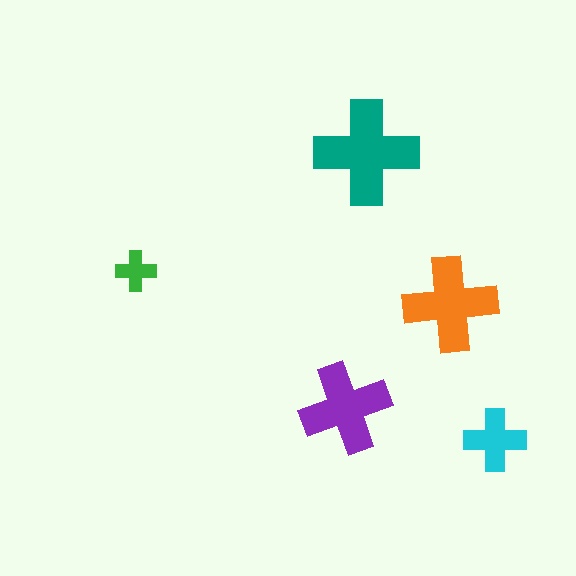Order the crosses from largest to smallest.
the teal one, the orange one, the purple one, the cyan one, the green one.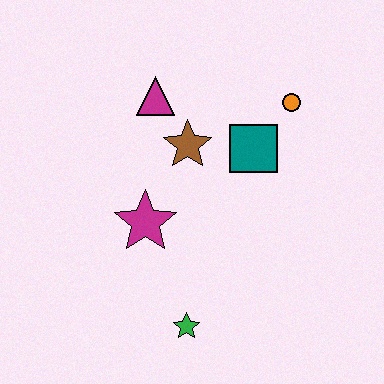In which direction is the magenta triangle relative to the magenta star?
The magenta triangle is above the magenta star.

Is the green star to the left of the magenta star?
No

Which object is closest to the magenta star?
The brown star is closest to the magenta star.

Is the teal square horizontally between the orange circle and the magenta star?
Yes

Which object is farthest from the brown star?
The green star is farthest from the brown star.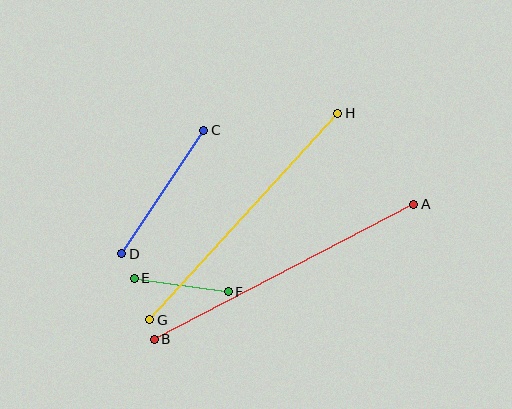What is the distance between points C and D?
The distance is approximately 148 pixels.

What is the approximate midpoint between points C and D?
The midpoint is at approximately (163, 192) pixels.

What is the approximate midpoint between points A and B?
The midpoint is at approximately (284, 272) pixels.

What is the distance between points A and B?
The distance is approximately 293 pixels.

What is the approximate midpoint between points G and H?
The midpoint is at approximately (244, 216) pixels.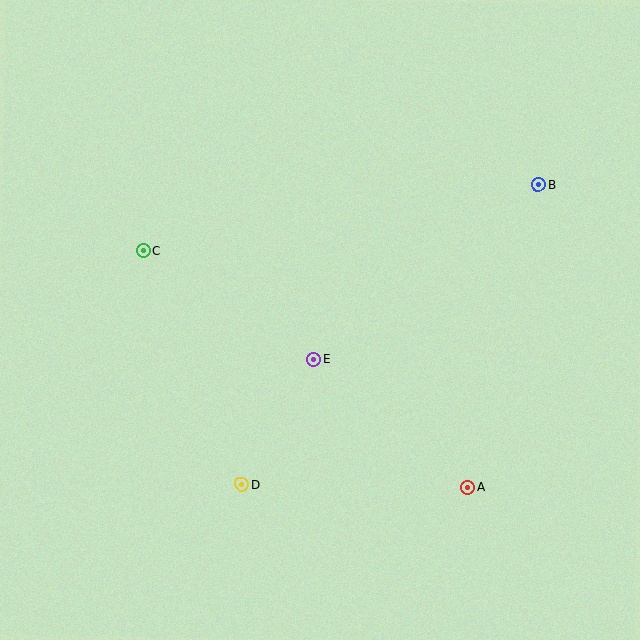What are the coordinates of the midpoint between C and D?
The midpoint between C and D is at (193, 367).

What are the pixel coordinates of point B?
Point B is at (538, 185).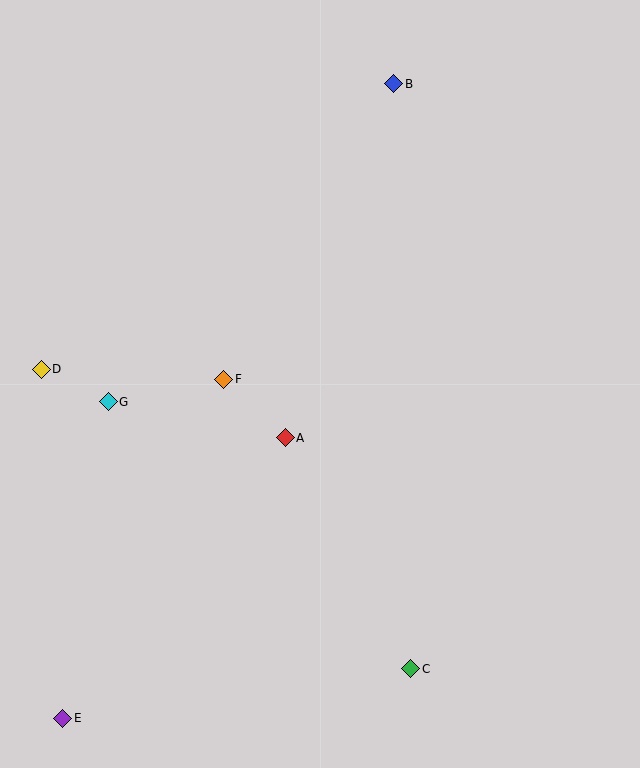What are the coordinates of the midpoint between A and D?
The midpoint between A and D is at (163, 403).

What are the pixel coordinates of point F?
Point F is at (224, 379).